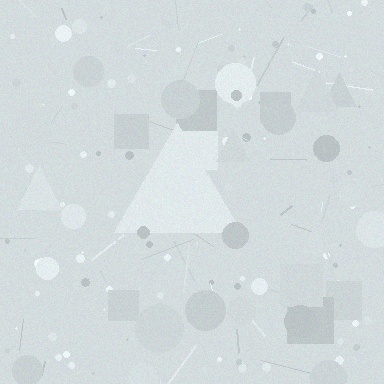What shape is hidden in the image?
A triangle is hidden in the image.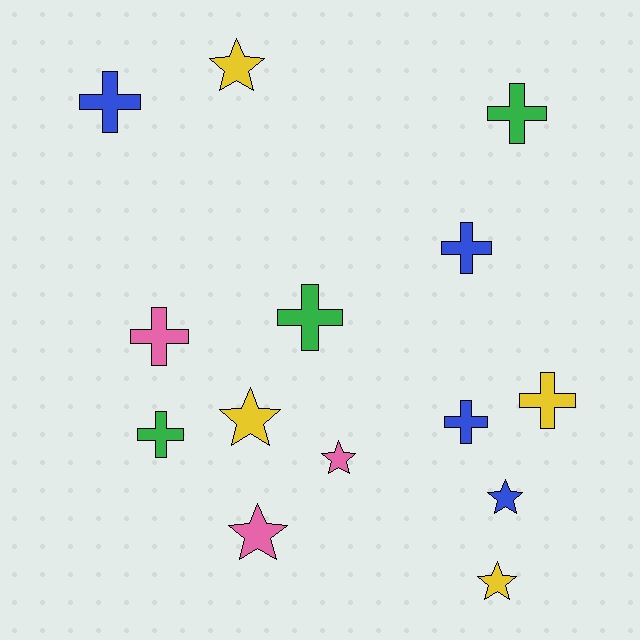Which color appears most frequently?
Blue, with 4 objects.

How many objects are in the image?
There are 14 objects.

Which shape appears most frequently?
Cross, with 8 objects.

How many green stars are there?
There are no green stars.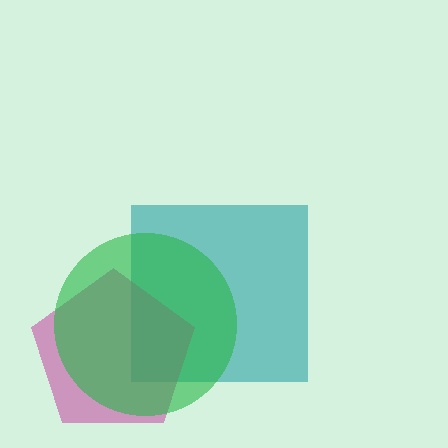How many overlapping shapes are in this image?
There are 3 overlapping shapes in the image.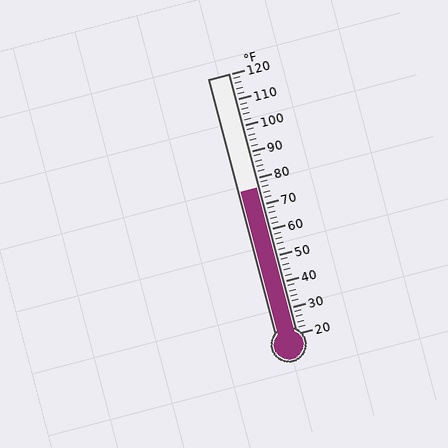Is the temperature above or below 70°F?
The temperature is above 70°F.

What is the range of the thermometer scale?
The thermometer scale ranges from 20°F to 120°F.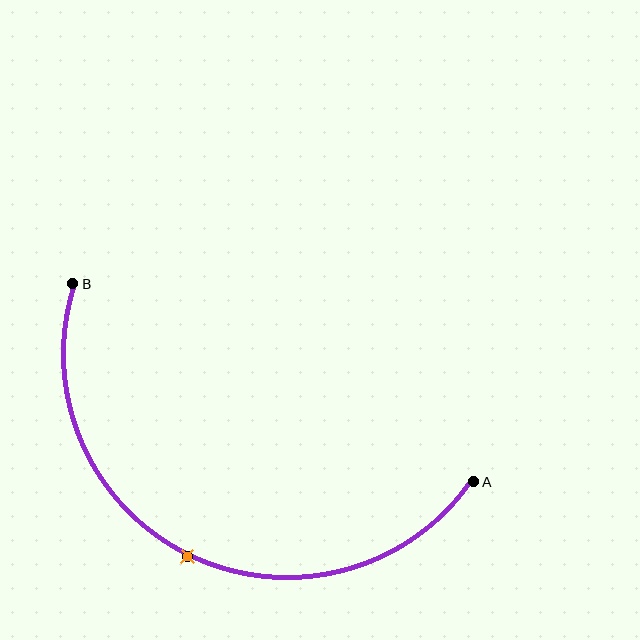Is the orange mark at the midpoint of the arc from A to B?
Yes. The orange mark lies on the arc at equal arc-length from both A and B — it is the arc midpoint.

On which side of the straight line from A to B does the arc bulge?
The arc bulges below the straight line connecting A and B.